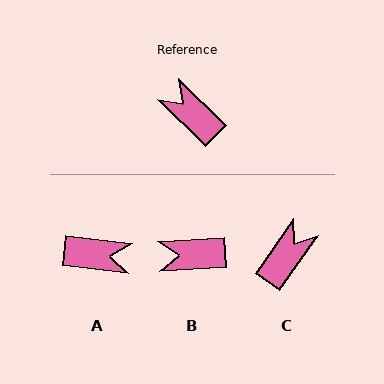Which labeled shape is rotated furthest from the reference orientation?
A, about 143 degrees away.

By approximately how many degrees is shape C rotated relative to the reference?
Approximately 81 degrees clockwise.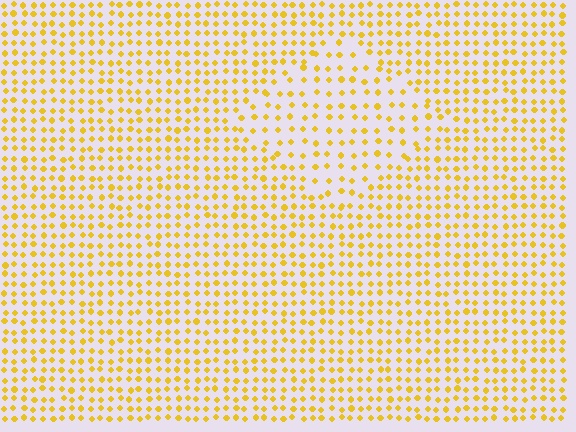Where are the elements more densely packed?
The elements are more densely packed outside the diamond boundary.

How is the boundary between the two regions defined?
The boundary is defined by a change in element density (approximately 1.7x ratio). All elements are the same color, size, and shape.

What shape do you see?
I see a diamond.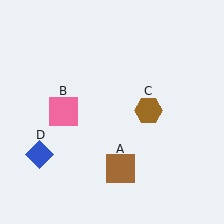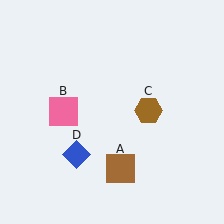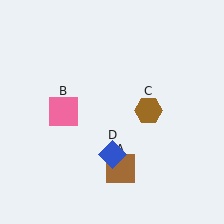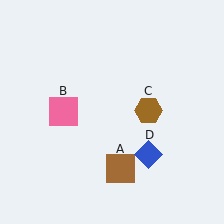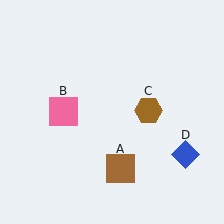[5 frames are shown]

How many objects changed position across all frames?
1 object changed position: blue diamond (object D).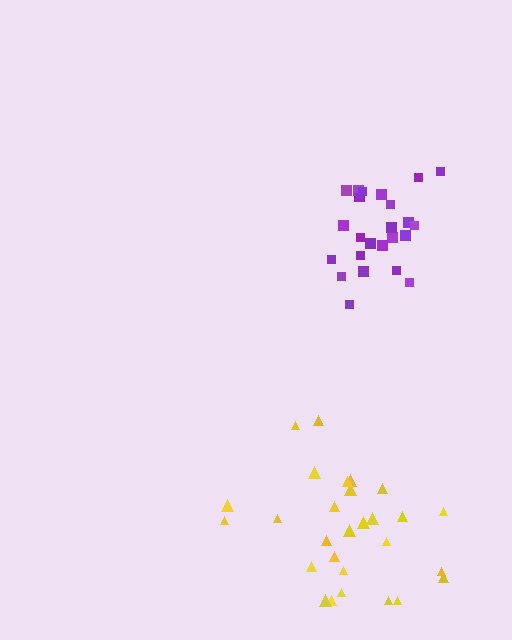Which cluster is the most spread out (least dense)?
Yellow.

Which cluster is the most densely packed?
Purple.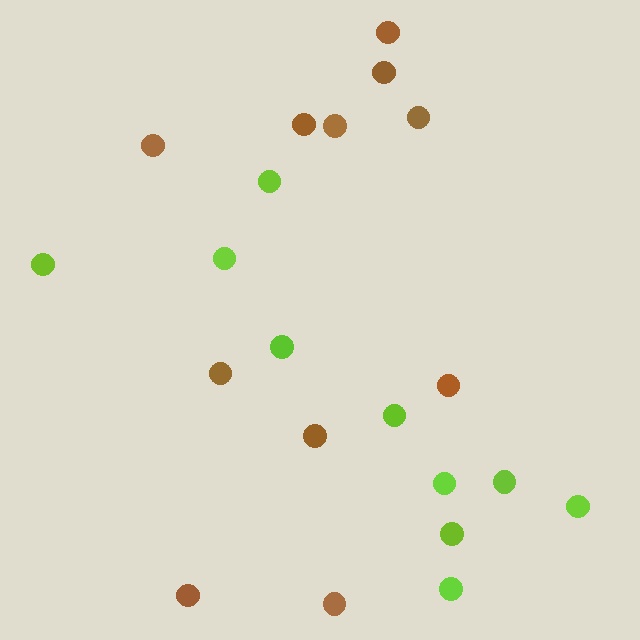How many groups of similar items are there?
There are 2 groups: one group of brown circles (11) and one group of lime circles (10).